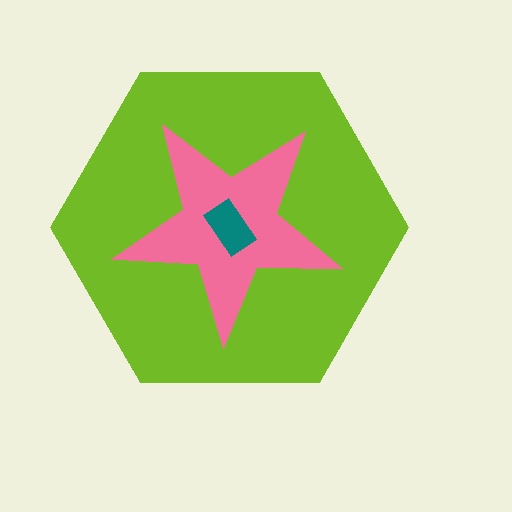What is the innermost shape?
The teal rectangle.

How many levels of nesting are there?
3.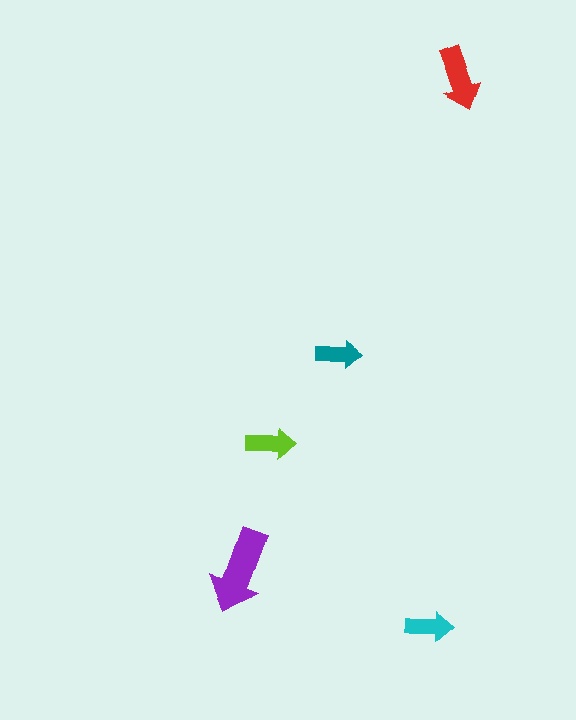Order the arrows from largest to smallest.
the purple one, the red one, the lime one, the cyan one, the teal one.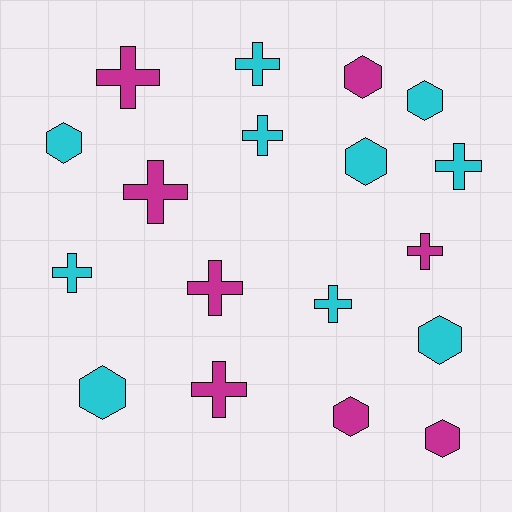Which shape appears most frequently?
Cross, with 10 objects.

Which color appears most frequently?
Cyan, with 10 objects.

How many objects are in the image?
There are 18 objects.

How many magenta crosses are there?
There are 5 magenta crosses.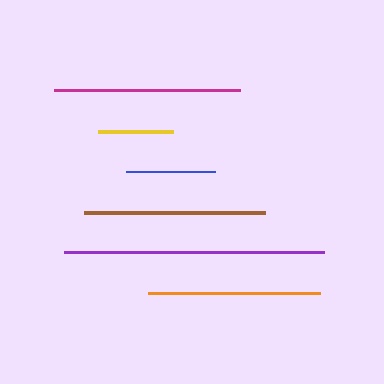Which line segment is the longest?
The purple line is the longest at approximately 260 pixels.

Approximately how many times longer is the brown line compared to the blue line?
The brown line is approximately 2.0 times the length of the blue line.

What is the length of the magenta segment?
The magenta segment is approximately 186 pixels long.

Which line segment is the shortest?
The yellow line is the shortest at approximately 75 pixels.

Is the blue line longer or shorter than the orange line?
The orange line is longer than the blue line.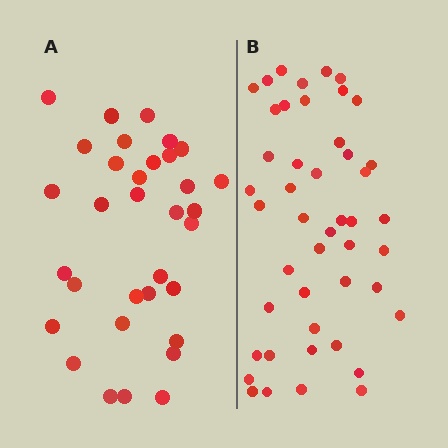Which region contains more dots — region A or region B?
Region B (the right region) has more dots.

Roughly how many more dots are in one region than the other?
Region B has approximately 15 more dots than region A.